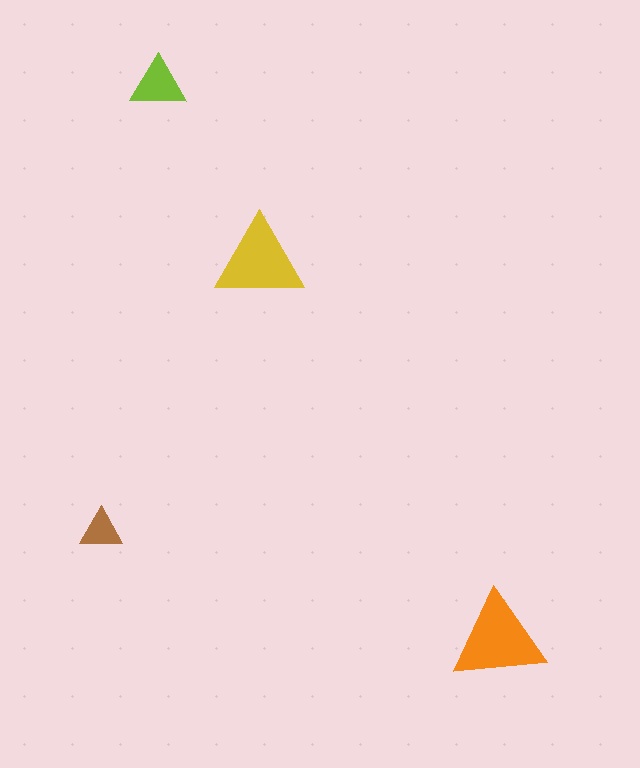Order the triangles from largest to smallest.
the orange one, the yellow one, the lime one, the brown one.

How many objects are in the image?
There are 4 objects in the image.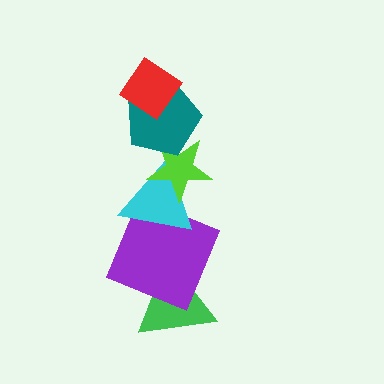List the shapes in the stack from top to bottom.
From top to bottom: the red diamond, the teal pentagon, the lime star, the cyan triangle, the purple square, the green triangle.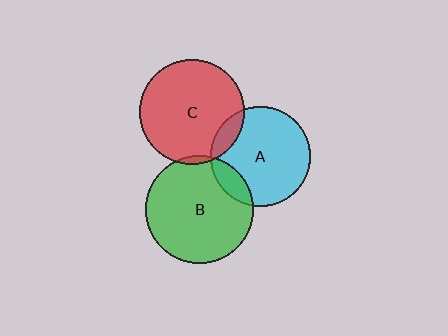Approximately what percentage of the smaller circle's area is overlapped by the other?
Approximately 5%.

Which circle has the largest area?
Circle B (green).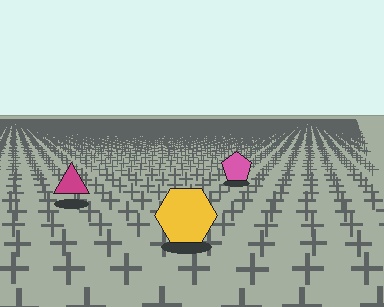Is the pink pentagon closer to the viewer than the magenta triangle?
No. The magenta triangle is closer — you can tell from the texture gradient: the ground texture is coarser near it.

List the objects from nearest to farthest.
From nearest to farthest: the yellow hexagon, the magenta triangle, the pink pentagon.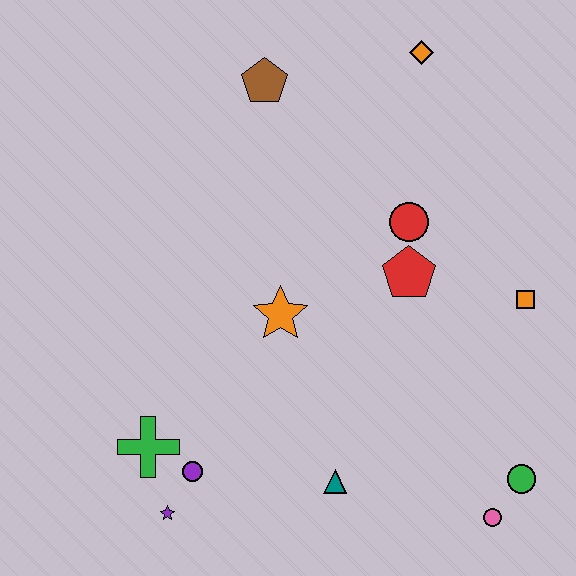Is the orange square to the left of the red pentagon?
No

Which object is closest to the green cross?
The purple circle is closest to the green cross.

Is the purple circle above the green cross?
No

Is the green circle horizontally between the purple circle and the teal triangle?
No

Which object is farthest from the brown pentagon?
The pink circle is farthest from the brown pentagon.